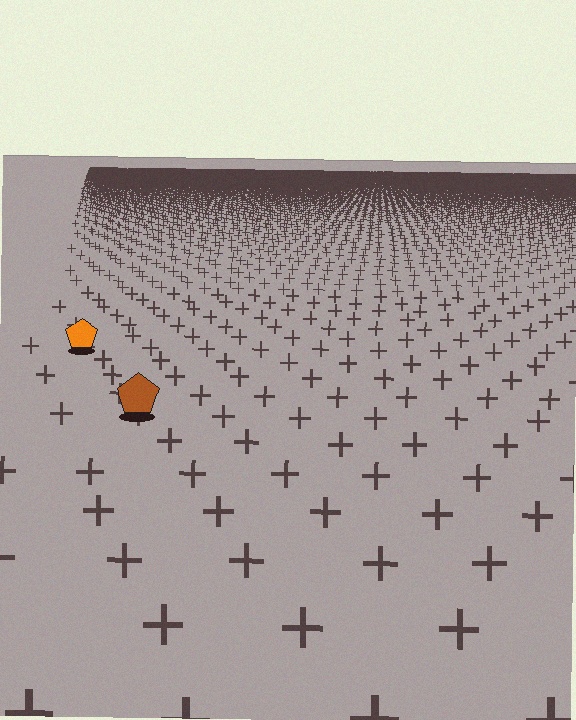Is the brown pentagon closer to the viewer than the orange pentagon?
Yes. The brown pentagon is closer — you can tell from the texture gradient: the ground texture is coarser near it.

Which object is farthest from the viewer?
The orange pentagon is farthest from the viewer. It appears smaller and the ground texture around it is denser.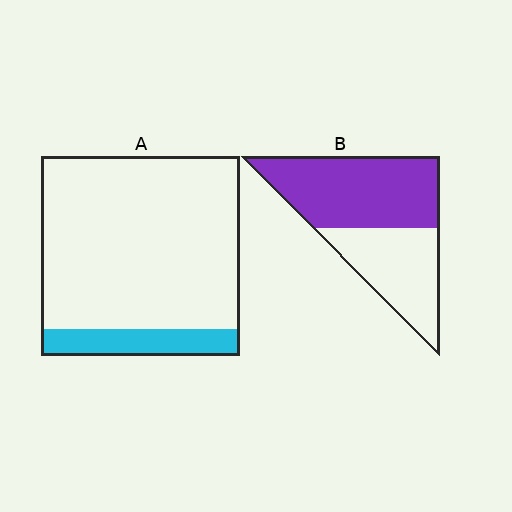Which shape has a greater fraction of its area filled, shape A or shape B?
Shape B.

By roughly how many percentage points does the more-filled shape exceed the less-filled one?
By roughly 45 percentage points (B over A).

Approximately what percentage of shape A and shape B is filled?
A is approximately 15% and B is approximately 60%.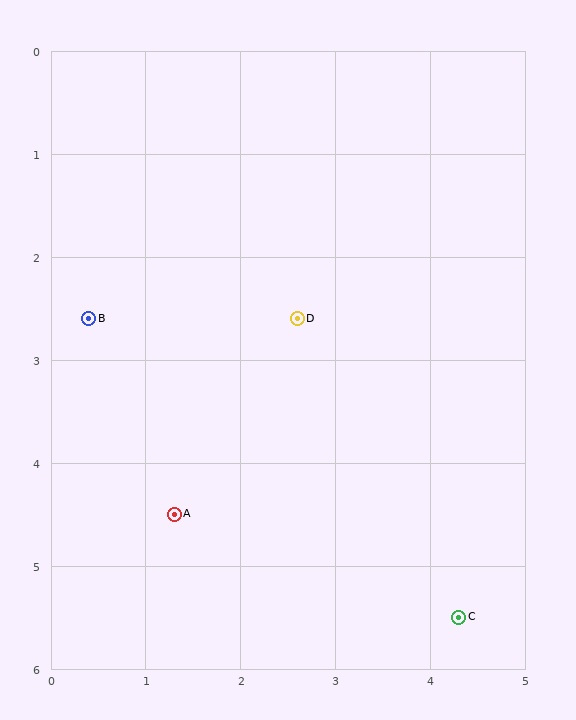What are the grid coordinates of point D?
Point D is at approximately (2.6, 2.6).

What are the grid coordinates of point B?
Point B is at approximately (0.4, 2.6).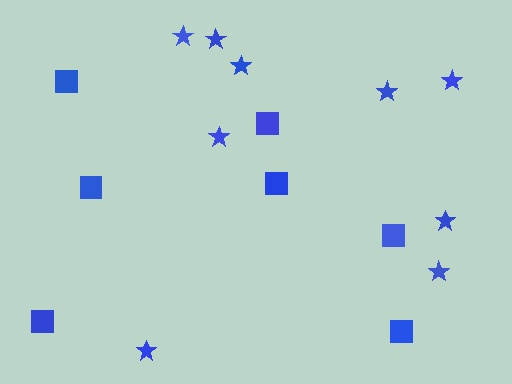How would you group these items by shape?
There are 2 groups: one group of squares (7) and one group of stars (9).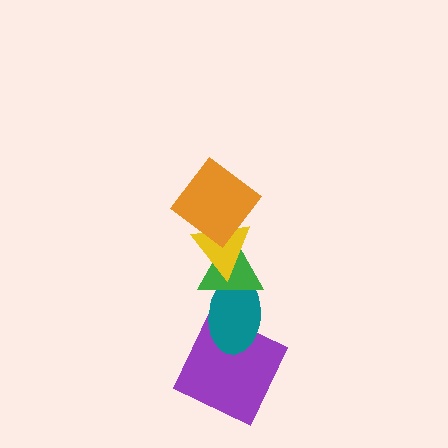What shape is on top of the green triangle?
The yellow triangle is on top of the green triangle.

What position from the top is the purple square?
The purple square is 5th from the top.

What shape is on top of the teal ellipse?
The green triangle is on top of the teal ellipse.